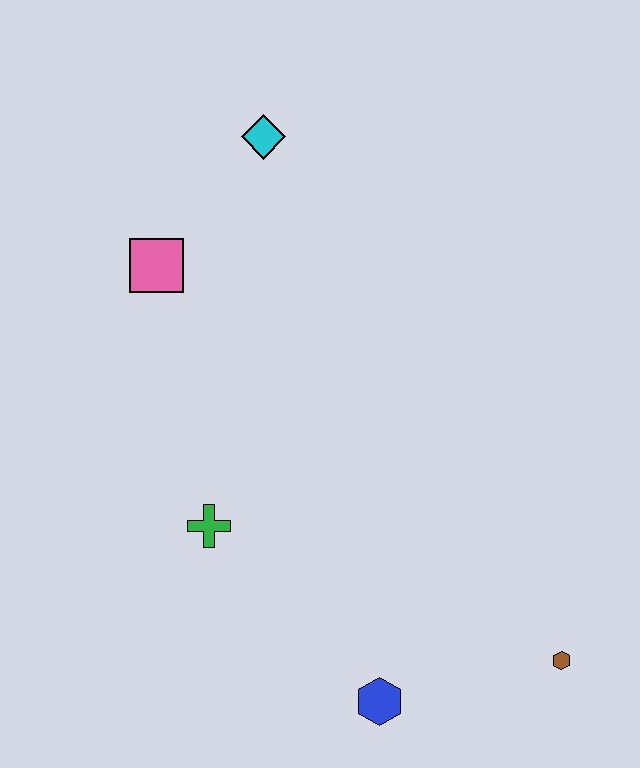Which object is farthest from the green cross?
The cyan diamond is farthest from the green cross.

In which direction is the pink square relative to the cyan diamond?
The pink square is below the cyan diamond.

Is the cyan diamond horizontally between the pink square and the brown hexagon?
Yes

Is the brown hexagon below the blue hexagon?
No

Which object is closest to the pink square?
The cyan diamond is closest to the pink square.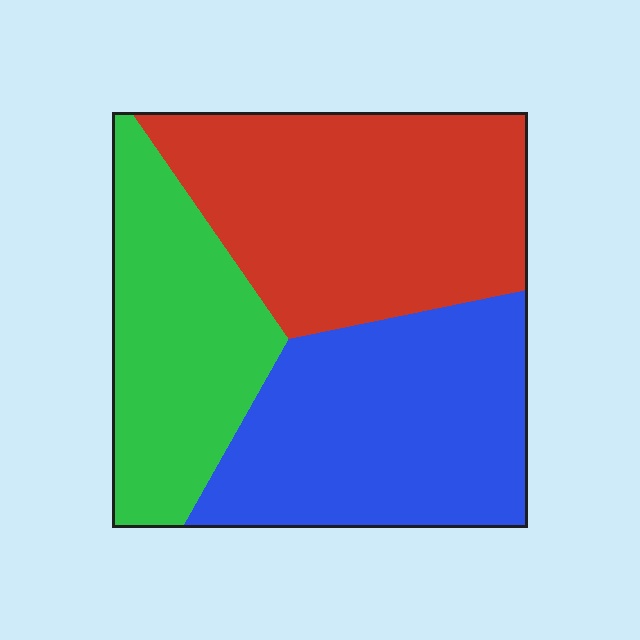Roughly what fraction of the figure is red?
Red covers around 40% of the figure.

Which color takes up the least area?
Green, at roughly 25%.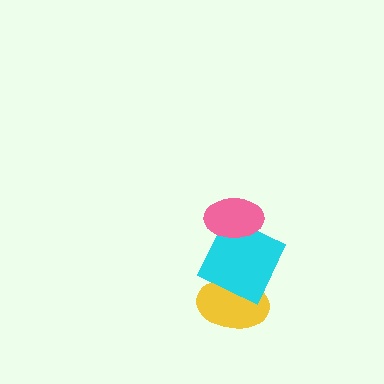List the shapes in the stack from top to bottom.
From top to bottom: the pink ellipse, the cyan square, the yellow ellipse.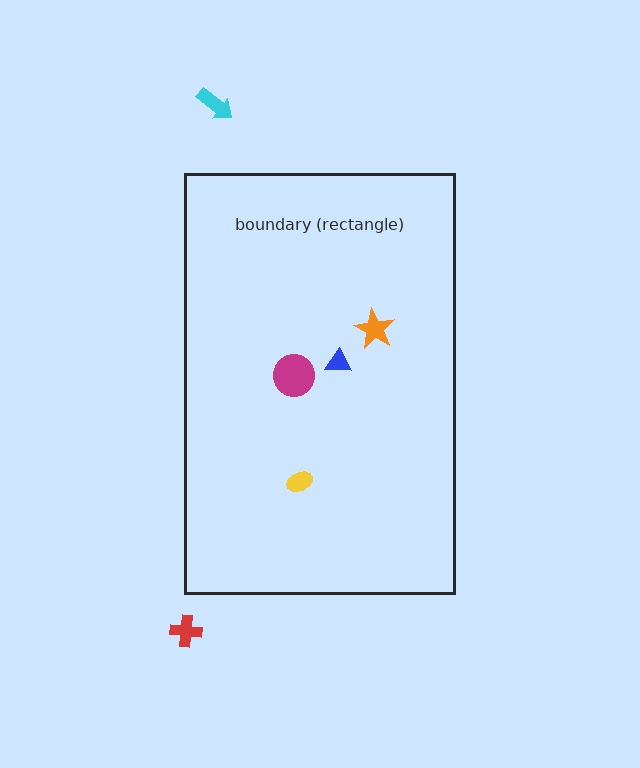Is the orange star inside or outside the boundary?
Inside.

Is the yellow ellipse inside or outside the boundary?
Inside.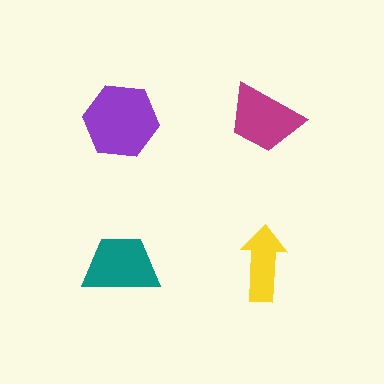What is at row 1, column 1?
A purple hexagon.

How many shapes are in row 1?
2 shapes.